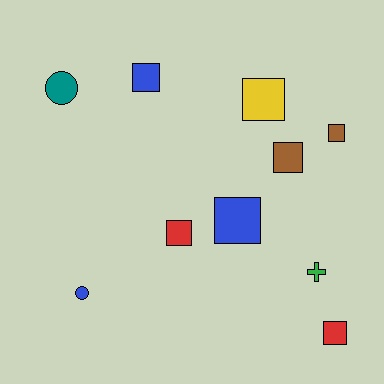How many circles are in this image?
There are 2 circles.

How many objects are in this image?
There are 10 objects.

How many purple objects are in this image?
There are no purple objects.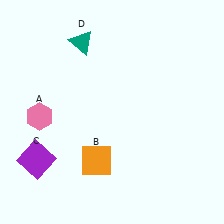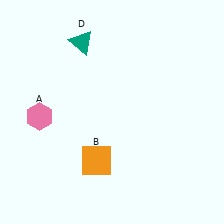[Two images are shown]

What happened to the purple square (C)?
The purple square (C) was removed in Image 2. It was in the bottom-left area of Image 1.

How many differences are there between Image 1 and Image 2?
There is 1 difference between the two images.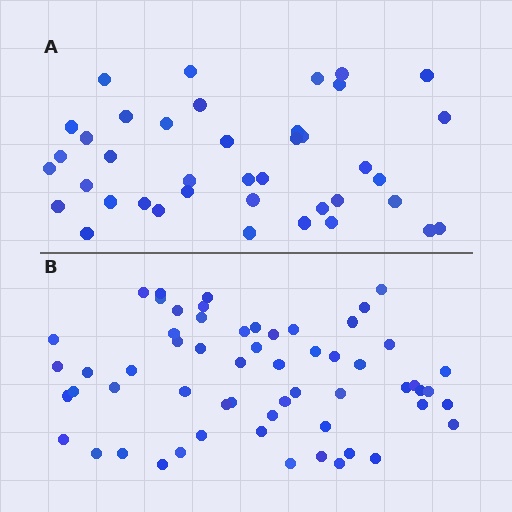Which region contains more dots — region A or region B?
Region B (the bottom region) has more dots.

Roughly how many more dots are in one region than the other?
Region B has approximately 20 more dots than region A.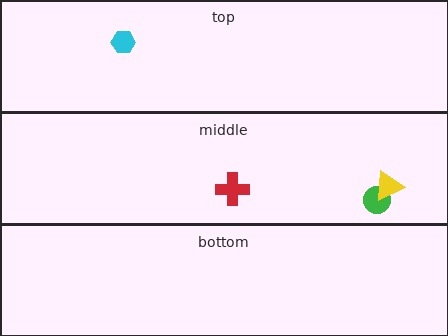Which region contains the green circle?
The middle region.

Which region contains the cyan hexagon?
The top region.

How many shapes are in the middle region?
3.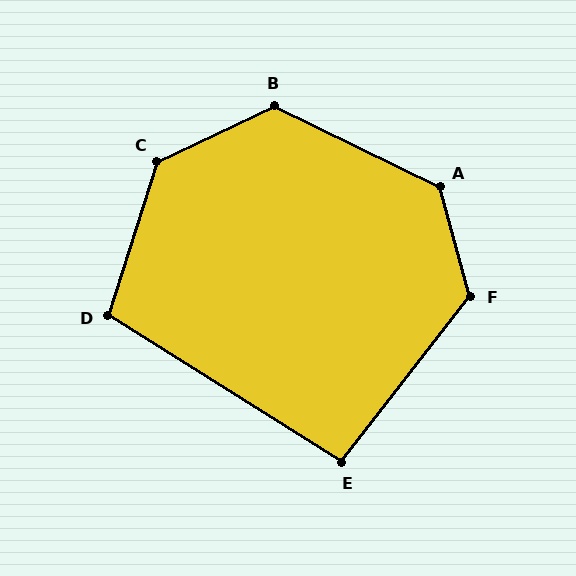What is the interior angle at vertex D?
Approximately 105 degrees (obtuse).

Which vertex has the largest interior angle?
C, at approximately 133 degrees.